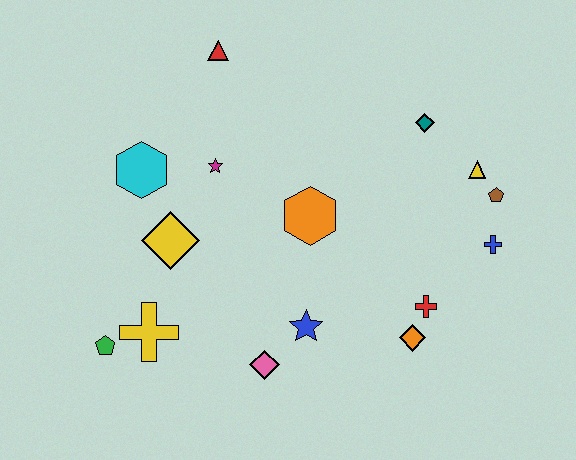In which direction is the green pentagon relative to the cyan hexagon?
The green pentagon is below the cyan hexagon.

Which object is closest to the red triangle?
The magenta star is closest to the red triangle.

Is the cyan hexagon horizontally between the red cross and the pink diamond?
No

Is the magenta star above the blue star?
Yes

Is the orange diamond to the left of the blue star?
No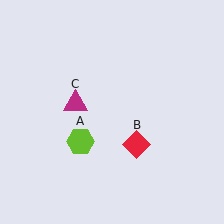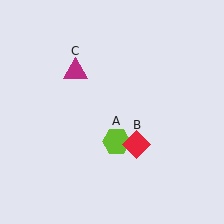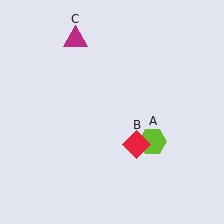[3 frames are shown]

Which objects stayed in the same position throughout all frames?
Red diamond (object B) remained stationary.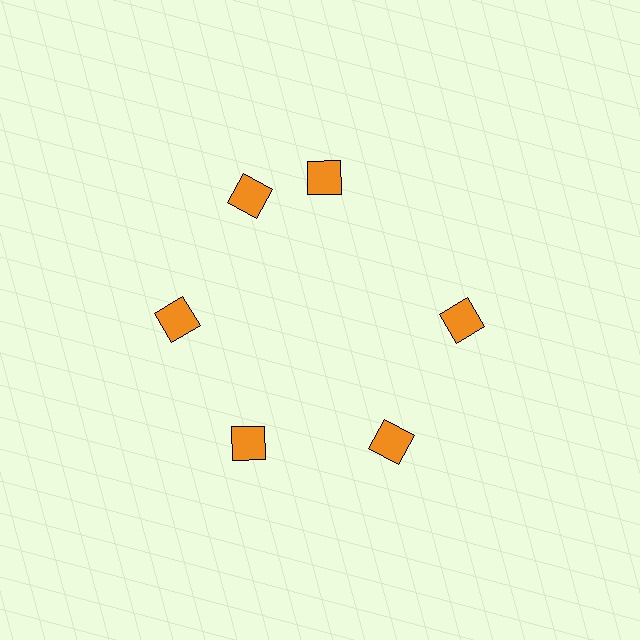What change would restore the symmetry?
The symmetry would be restored by rotating it back into even spacing with its neighbors so that all 6 diamonds sit at equal angles and equal distance from the center.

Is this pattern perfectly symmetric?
No. The 6 orange diamonds are arranged in a ring, but one element near the 1 o'clock position is rotated out of alignment along the ring, breaking the 6-fold rotational symmetry.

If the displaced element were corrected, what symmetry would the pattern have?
It would have 6-fold rotational symmetry — the pattern would map onto itself every 60 degrees.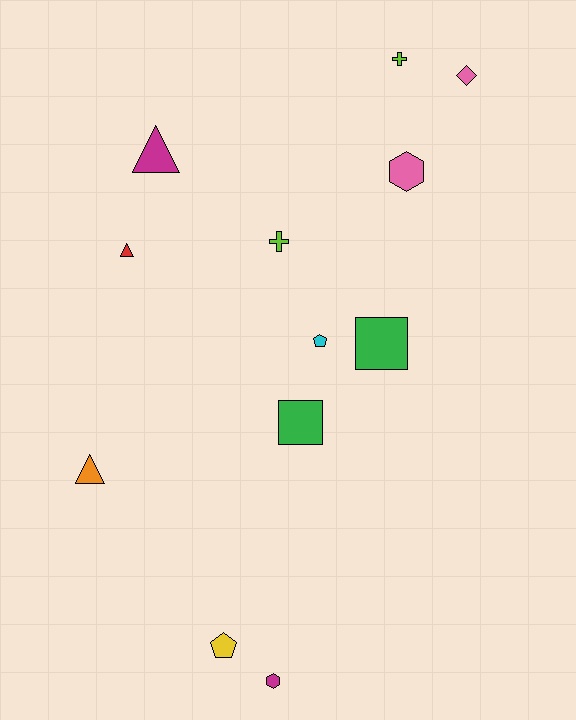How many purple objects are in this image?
There are no purple objects.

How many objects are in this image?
There are 12 objects.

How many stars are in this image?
There are no stars.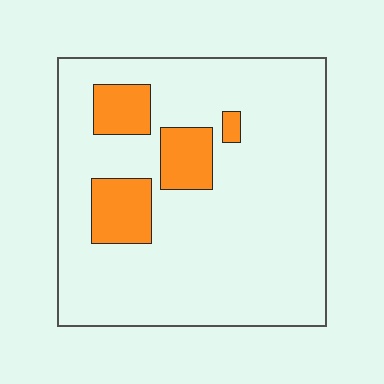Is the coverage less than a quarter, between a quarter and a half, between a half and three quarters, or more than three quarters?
Less than a quarter.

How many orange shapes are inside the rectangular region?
4.